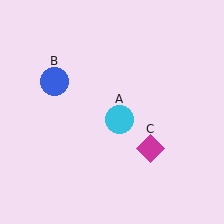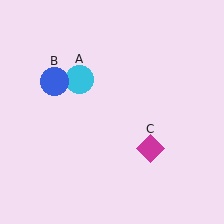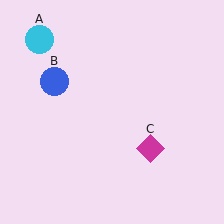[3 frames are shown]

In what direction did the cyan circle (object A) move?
The cyan circle (object A) moved up and to the left.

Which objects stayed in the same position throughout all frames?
Blue circle (object B) and magenta diamond (object C) remained stationary.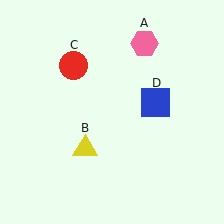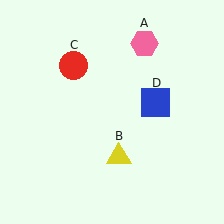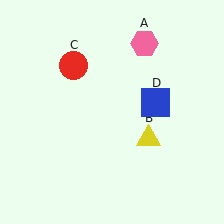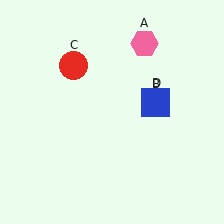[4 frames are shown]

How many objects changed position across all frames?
1 object changed position: yellow triangle (object B).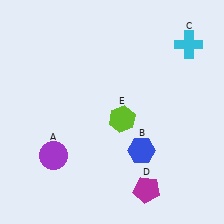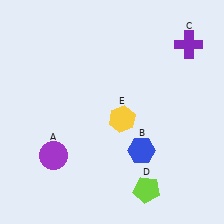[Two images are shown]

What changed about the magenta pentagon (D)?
In Image 1, D is magenta. In Image 2, it changed to lime.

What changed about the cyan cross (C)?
In Image 1, C is cyan. In Image 2, it changed to purple.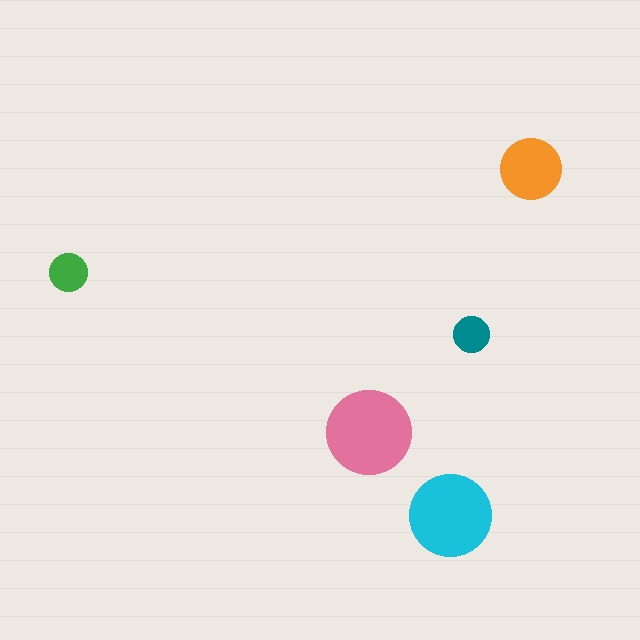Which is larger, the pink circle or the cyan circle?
The pink one.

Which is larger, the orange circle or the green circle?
The orange one.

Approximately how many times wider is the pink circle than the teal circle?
About 2.5 times wider.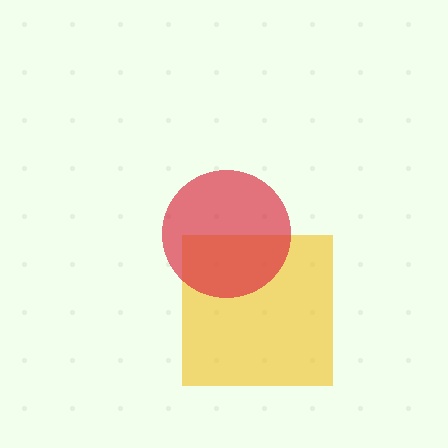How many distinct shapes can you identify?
There are 2 distinct shapes: a yellow square, a red circle.